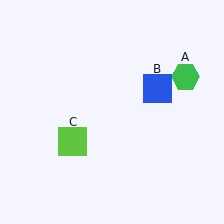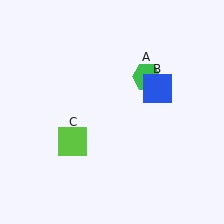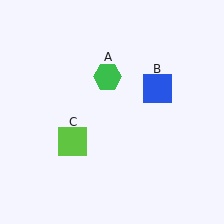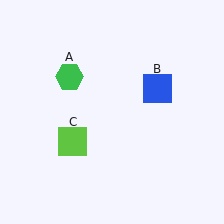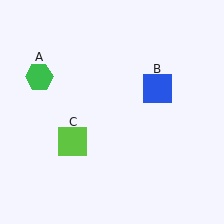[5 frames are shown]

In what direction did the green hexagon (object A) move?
The green hexagon (object A) moved left.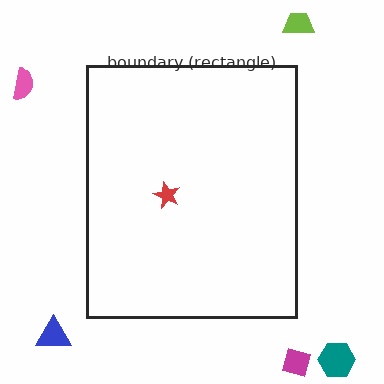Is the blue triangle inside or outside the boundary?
Outside.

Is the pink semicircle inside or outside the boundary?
Outside.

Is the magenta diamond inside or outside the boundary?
Outside.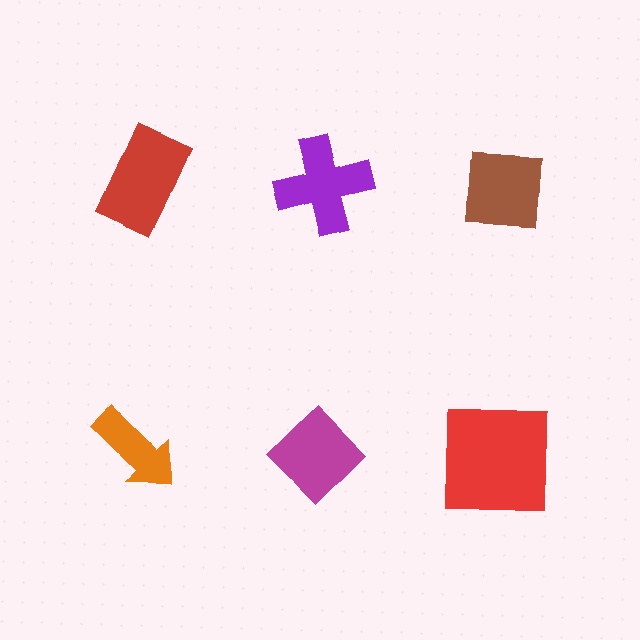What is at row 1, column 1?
A red rectangle.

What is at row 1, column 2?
A purple cross.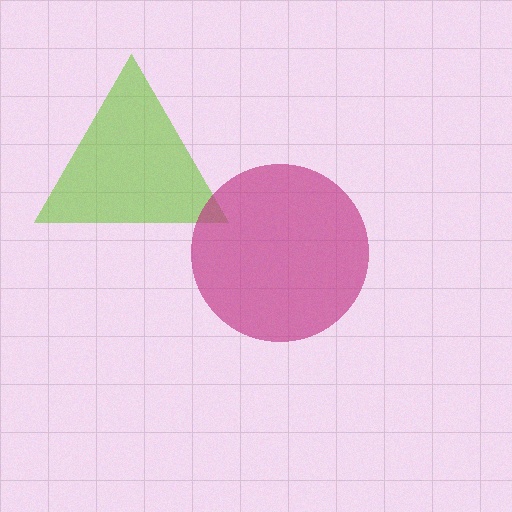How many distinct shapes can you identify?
There are 2 distinct shapes: a lime triangle, a magenta circle.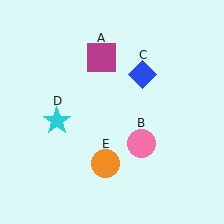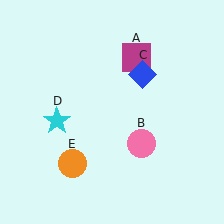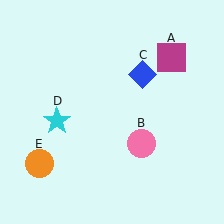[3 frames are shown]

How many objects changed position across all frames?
2 objects changed position: magenta square (object A), orange circle (object E).